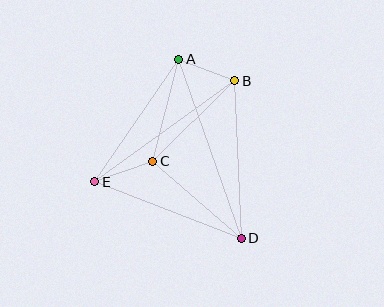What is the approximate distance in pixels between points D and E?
The distance between D and E is approximately 157 pixels.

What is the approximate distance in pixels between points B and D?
The distance between B and D is approximately 158 pixels.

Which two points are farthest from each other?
Points A and D are farthest from each other.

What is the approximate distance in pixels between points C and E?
The distance between C and E is approximately 61 pixels.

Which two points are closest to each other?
Points A and B are closest to each other.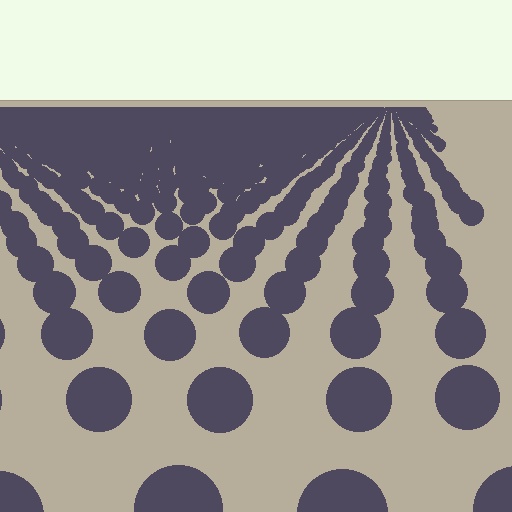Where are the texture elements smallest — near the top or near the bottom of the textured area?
Near the top.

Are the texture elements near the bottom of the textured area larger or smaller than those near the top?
Larger. Near the bottom, elements are closer to the viewer and appear at a bigger on-screen size.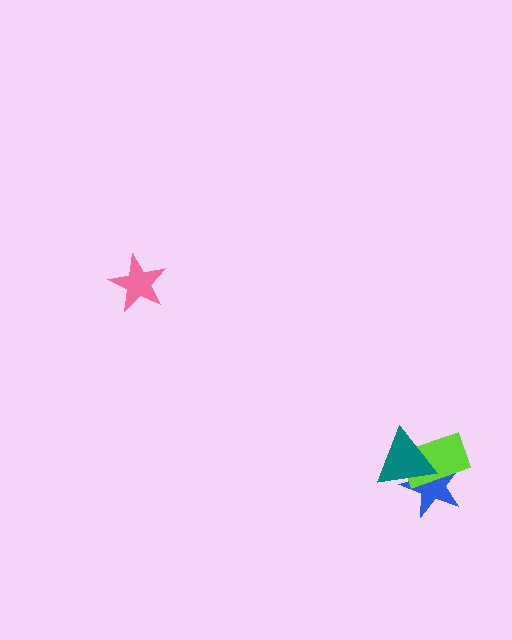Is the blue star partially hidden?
Yes, it is partially covered by another shape.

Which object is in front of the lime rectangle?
The teal triangle is in front of the lime rectangle.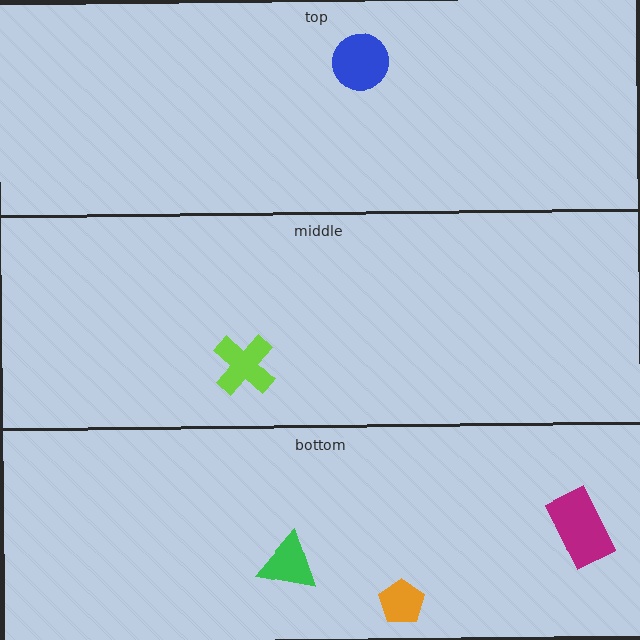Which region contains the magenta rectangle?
The bottom region.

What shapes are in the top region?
The blue circle.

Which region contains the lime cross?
The middle region.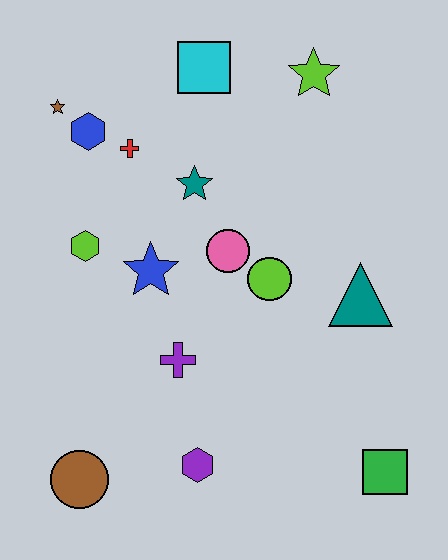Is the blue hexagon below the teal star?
No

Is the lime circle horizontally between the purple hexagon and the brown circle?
No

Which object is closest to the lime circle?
The pink circle is closest to the lime circle.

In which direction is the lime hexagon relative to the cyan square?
The lime hexagon is below the cyan square.